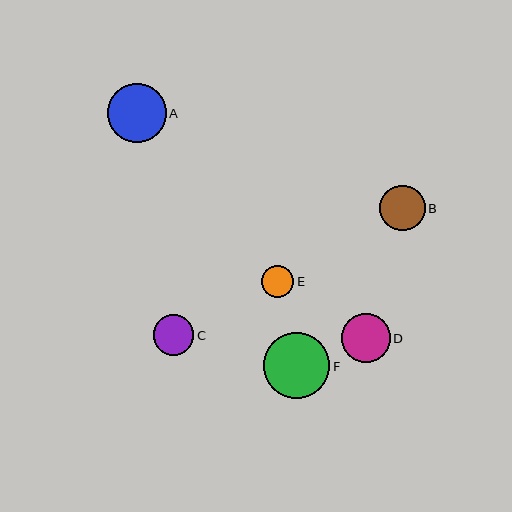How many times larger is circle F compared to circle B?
Circle F is approximately 1.4 times the size of circle B.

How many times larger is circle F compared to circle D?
Circle F is approximately 1.3 times the size of circle D.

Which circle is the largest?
Circle F is the largest with a size of approximately 66 pixels.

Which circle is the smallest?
Circle E is the smallest with a size of approximately 32 pixels.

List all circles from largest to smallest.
From largest to smallest: F, A, D, B, C, E.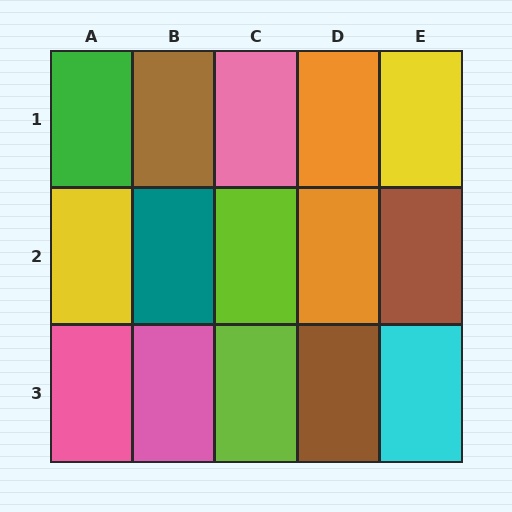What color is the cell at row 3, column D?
Brown.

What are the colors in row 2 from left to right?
Yellow, teal, lime, orange, brown.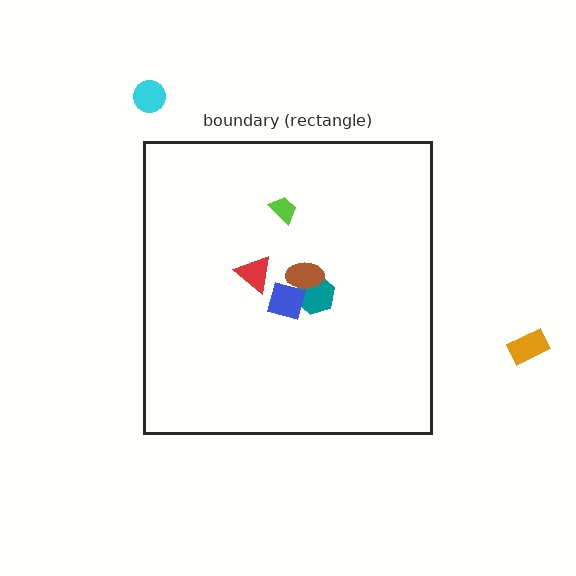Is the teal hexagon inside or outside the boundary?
Inside.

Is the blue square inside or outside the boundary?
Inside.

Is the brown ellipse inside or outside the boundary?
Inside.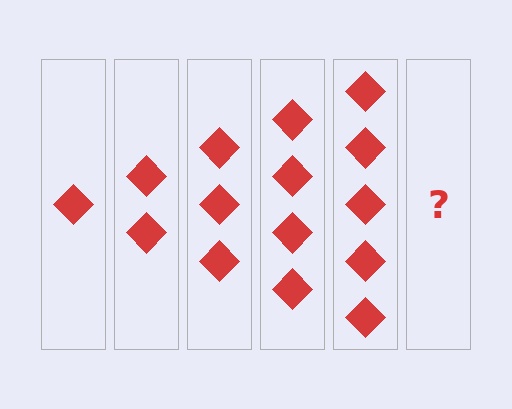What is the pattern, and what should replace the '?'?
The pattern is that each step adds one more diamond. The '?' should be 6 diamonds.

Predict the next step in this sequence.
The next step is 6 diamonds.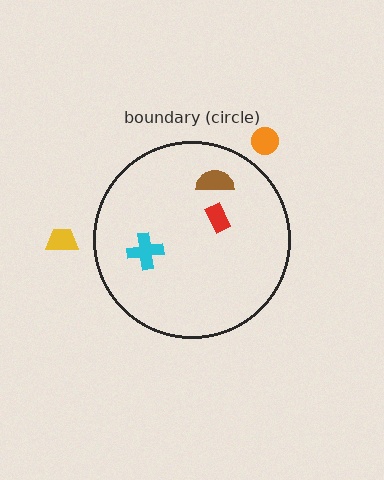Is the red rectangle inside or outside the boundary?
Inside.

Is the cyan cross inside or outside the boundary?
Inside.